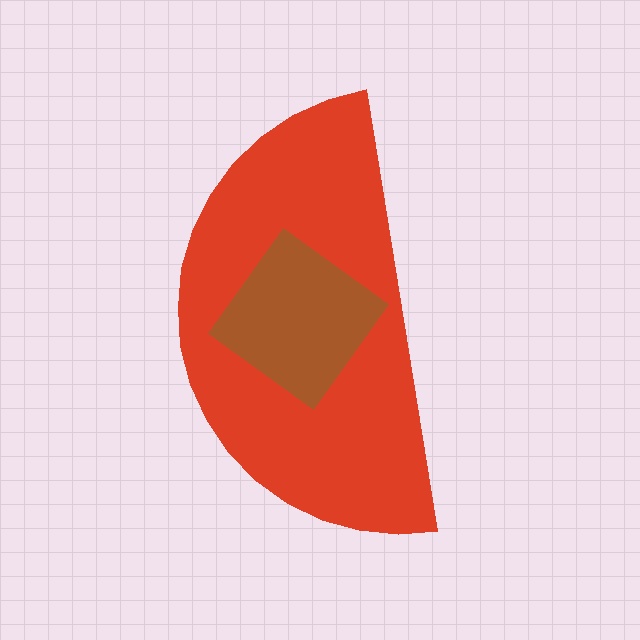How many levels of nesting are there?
2.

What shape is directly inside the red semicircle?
The brown diamond.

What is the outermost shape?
The red semicircle.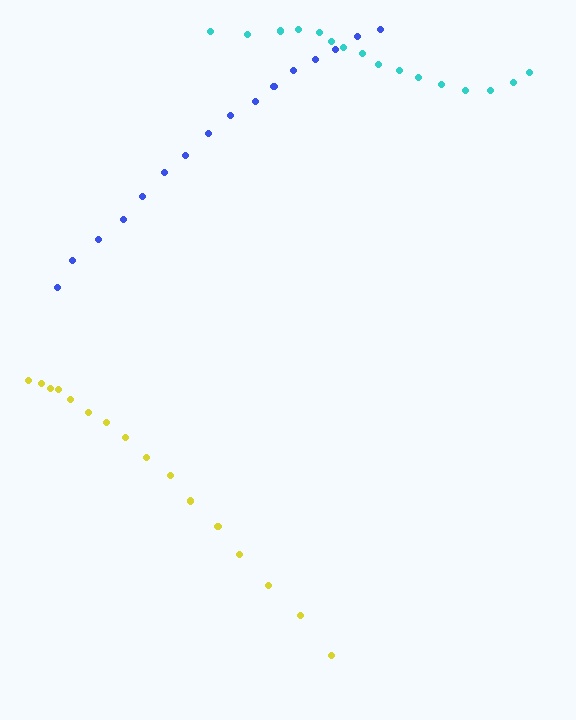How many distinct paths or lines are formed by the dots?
There are 3 distinct paths.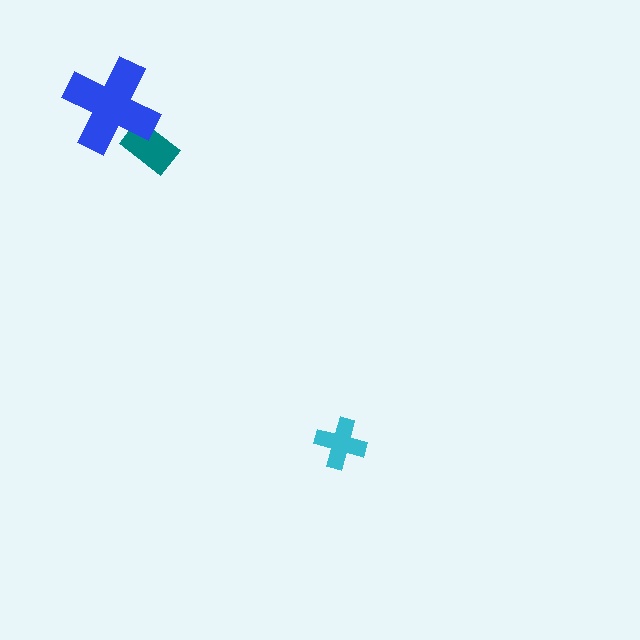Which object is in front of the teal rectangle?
The blue cross is in front of the teal rectangle.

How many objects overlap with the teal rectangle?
1 object overlaps with the teal rectangle.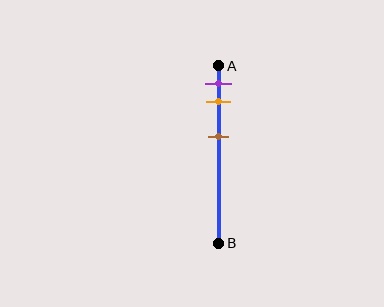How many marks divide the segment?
There are 3 marks dividing the segment.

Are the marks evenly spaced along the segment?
No, the marks are not evenly spaced.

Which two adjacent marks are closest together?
The purple and orange marks are the closest adjacent pair.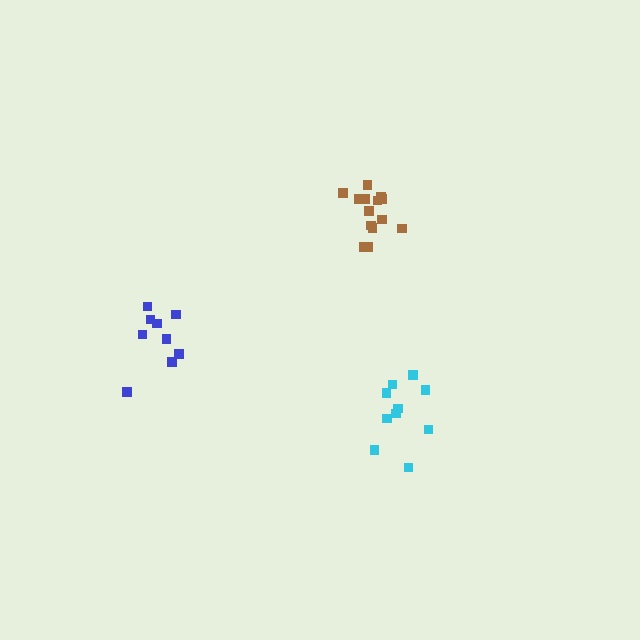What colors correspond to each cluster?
The clusters are colored: cyan, brown, blue.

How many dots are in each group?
Group 1: 10 dots, Group 2: 14 dots, Group 3: 9 dots (33 total).